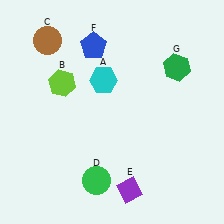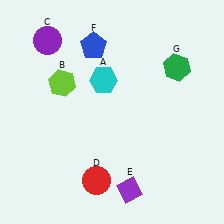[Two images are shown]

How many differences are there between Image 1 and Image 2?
There are 2 differences between the two images.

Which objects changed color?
C changed from brown to purple. D changed from green to red.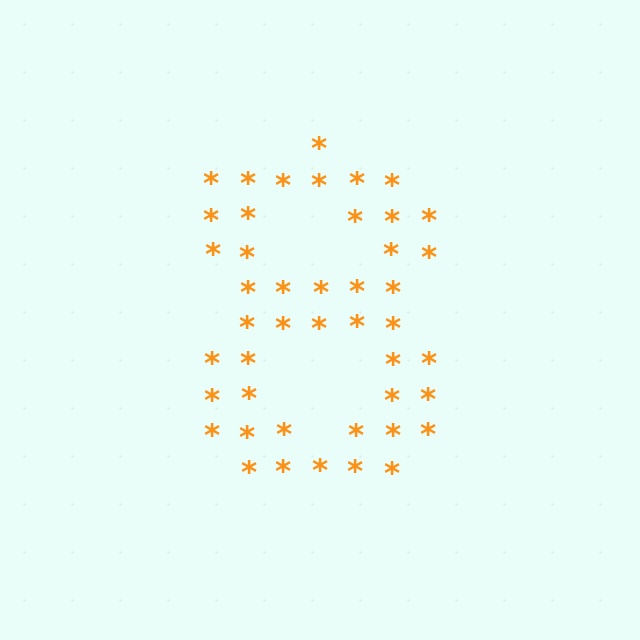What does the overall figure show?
The overall figure shows the digit 8.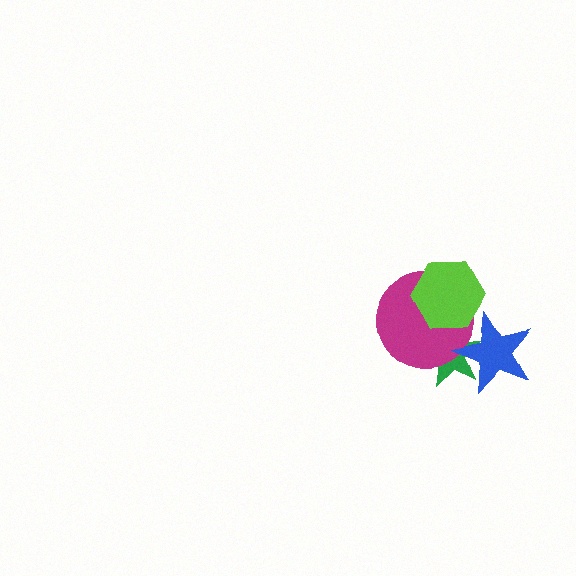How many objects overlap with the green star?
3 objects overlap with the green star.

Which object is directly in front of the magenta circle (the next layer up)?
The lime hexagon is directly in front of the magenta circle.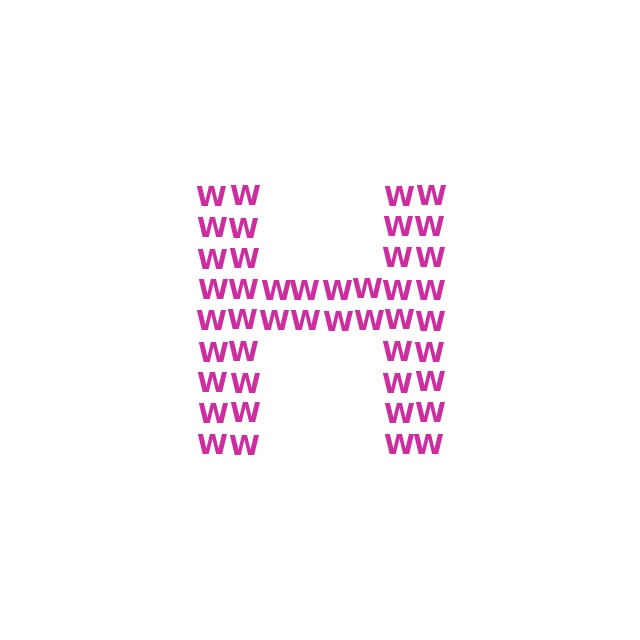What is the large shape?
The large shape is the letter H.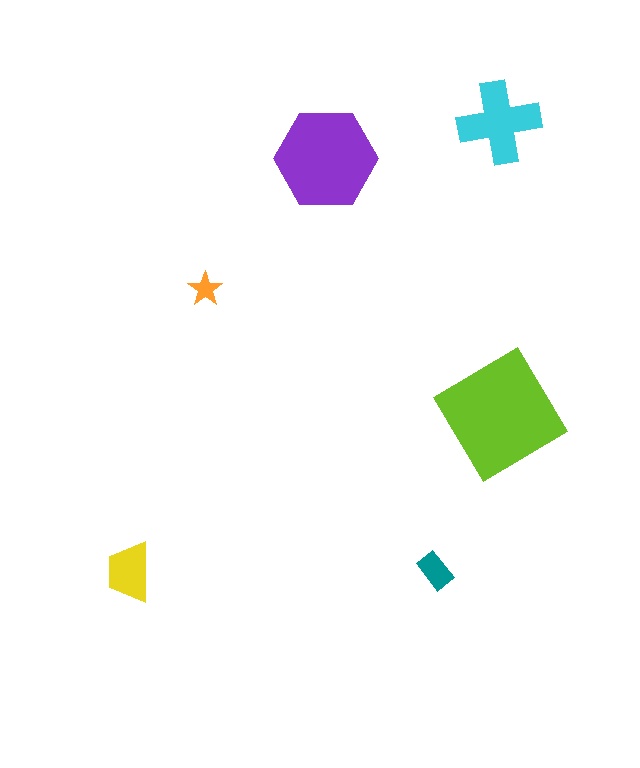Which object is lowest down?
The yellow trapezoid is bottommost.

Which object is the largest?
The lime diamond.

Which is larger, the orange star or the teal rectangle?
The teal rectangle.